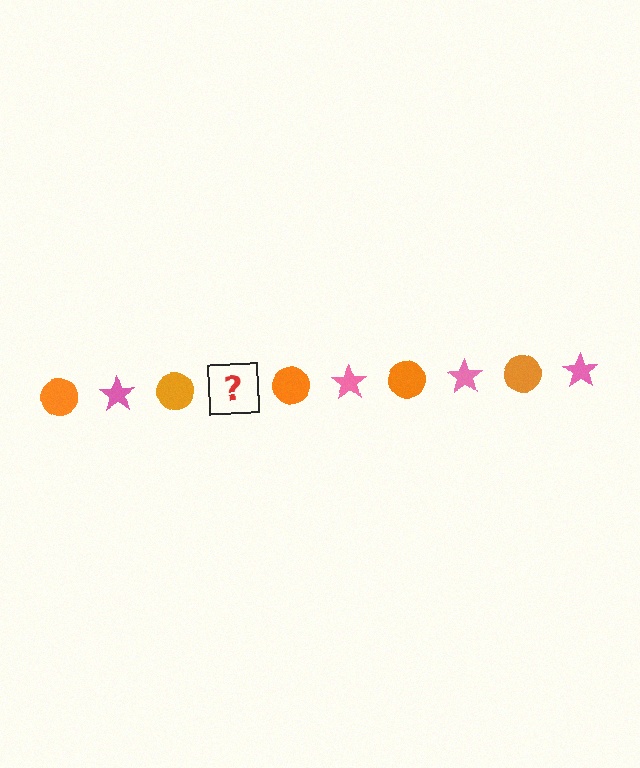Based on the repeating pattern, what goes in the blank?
The blank should be a pink star.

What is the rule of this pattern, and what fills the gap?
The rule is that the pattern alternates between orange circle and pink star. The gap should be filled with a pink star.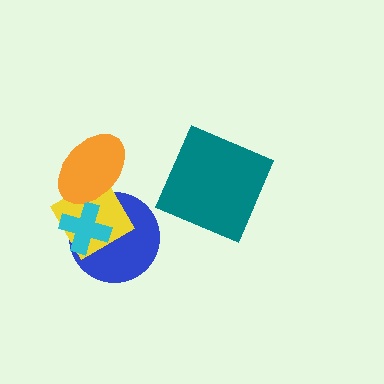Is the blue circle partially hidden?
Yes, it is partially covered by another shape.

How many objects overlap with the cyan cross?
3 objects overlap with the cyan cross.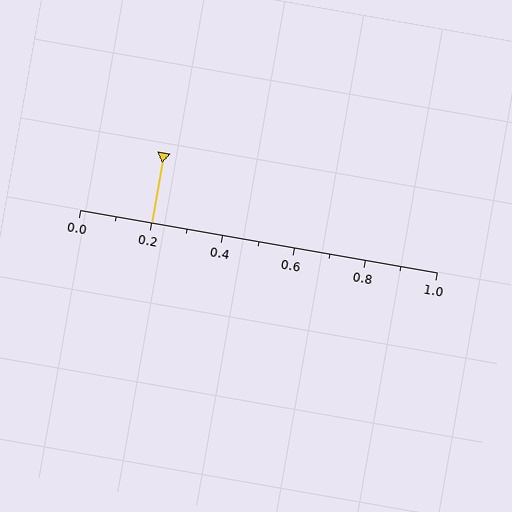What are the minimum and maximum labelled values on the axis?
The axis runs from 0.0 to 1.0.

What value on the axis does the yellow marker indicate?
The marker indicates approximately 0.2.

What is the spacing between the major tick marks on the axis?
The major ticks are spaced 0.2 apart.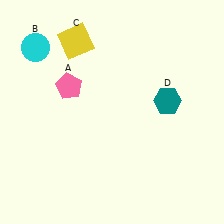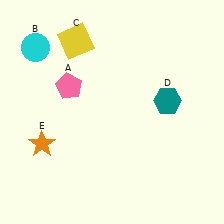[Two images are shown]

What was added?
An orange star (E) was added in Image 2.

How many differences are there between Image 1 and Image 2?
There is 1 difference between the two images.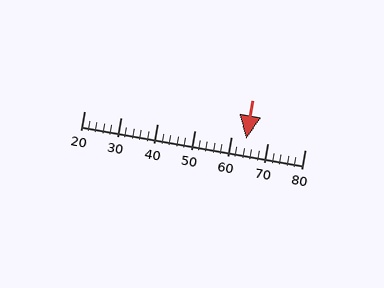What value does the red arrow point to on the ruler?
The red arrow points to approximately 64.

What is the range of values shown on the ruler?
The ruler shows values from 20 to 80.